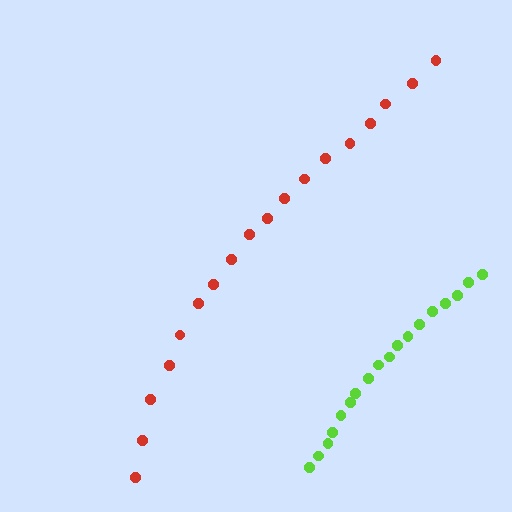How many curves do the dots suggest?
There are 2 distinct paths.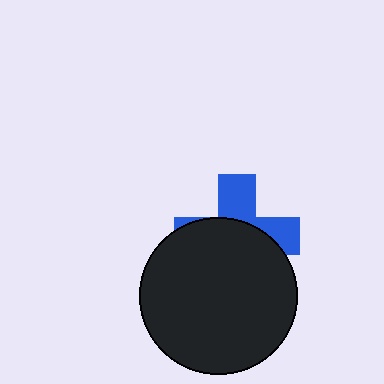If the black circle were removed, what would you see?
You would see the complete blue cross.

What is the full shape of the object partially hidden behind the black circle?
The partially hidden object is a blue cross.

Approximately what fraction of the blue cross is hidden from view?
Roughly 62% of the blue cross is hidden behind the black circle.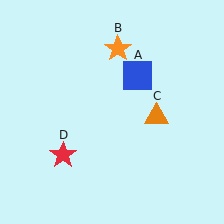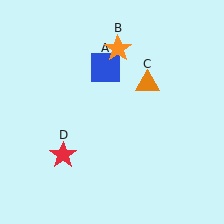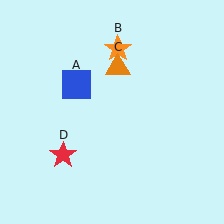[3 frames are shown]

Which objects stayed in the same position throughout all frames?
Orange star (object B) and red star (object D) remained stationary.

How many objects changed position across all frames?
2 objects changed position: blue square (object A), orange triangle (object C).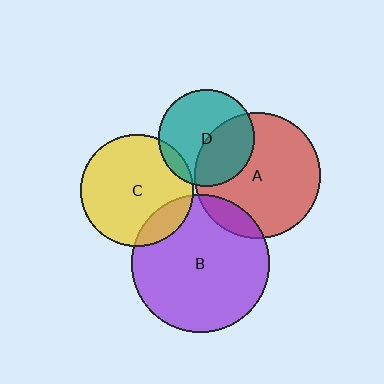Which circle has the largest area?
Circle B (purple).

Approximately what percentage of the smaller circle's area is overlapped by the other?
Approximately 10%.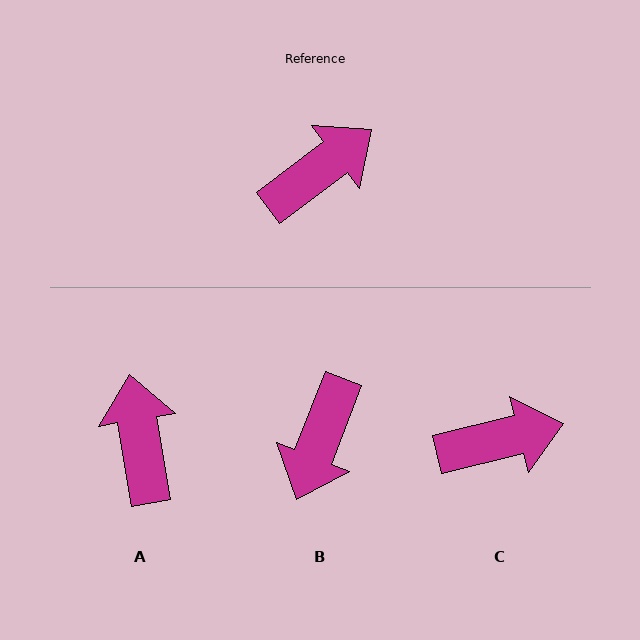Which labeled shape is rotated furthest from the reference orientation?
B, about 149 degrees away.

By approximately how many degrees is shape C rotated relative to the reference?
Approximately 23 degrees clockwise.